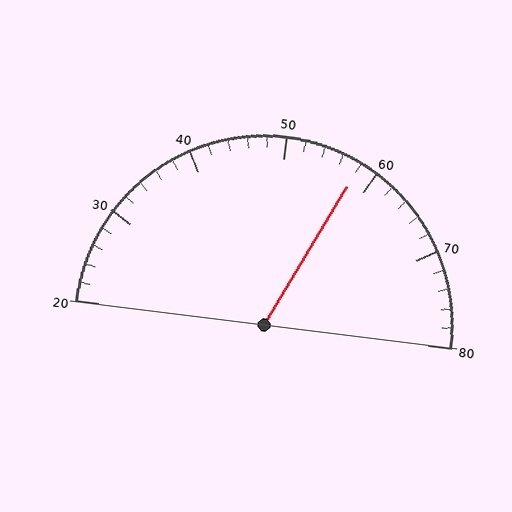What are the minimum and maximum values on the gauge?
The gauge ranges from 20 to 80.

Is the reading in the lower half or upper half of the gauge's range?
The reading is in the upper half of the range (20 to 80).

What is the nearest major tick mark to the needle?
The nearest major tick mark is 60.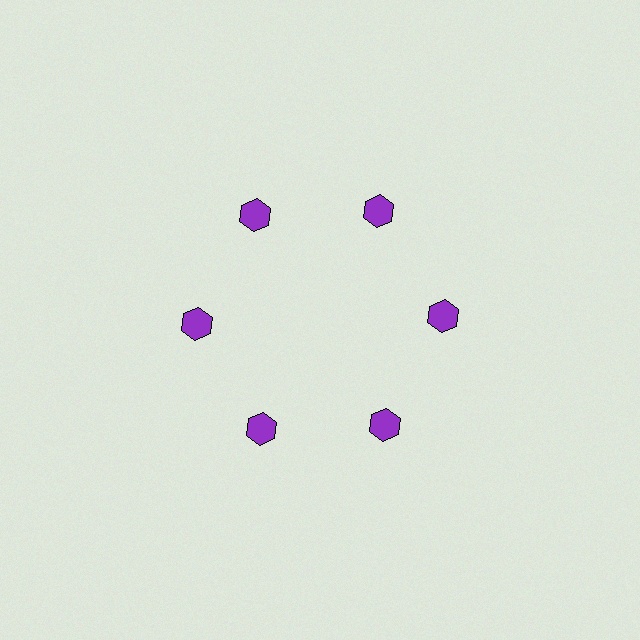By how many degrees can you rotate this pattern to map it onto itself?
The pattern maps onto itself every 60 degrees of rotation.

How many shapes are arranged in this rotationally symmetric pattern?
There are 6 shapes, arranged in 6 groups of 1.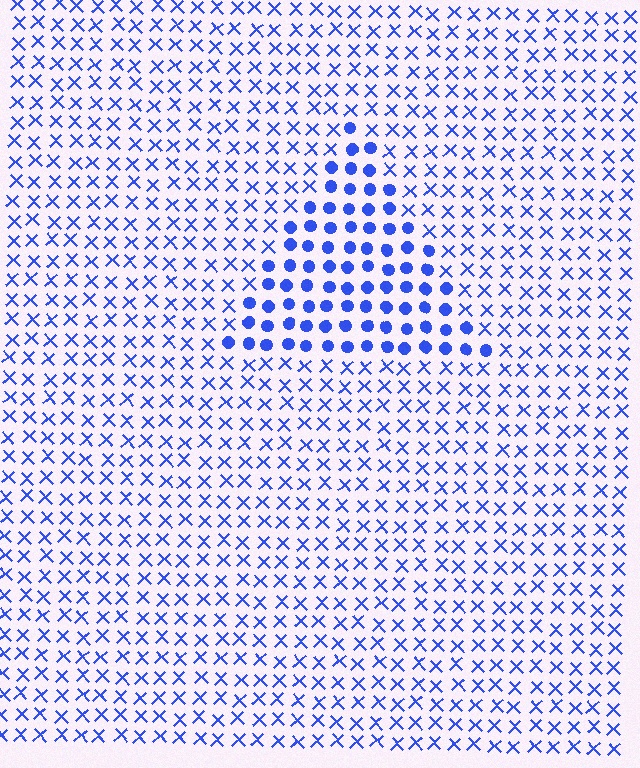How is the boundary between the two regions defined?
The boundary is defined by a change in element shape: circles inside vs. X marks outside. All elements share the same color and spacing.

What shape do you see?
I see a triangle.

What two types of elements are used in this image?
The image uses circles inside the triangle region and X marks outside it.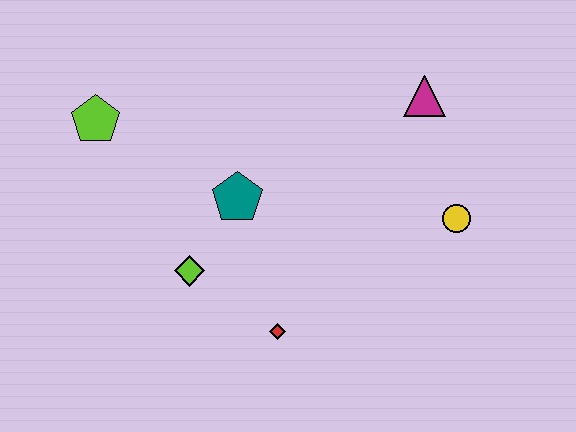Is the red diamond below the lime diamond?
Yes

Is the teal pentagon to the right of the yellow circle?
No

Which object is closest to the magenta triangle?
The yellow circle is closest to the magenta triangle.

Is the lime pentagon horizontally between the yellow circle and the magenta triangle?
No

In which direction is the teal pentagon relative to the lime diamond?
The teal pentagon is above the lime diamond.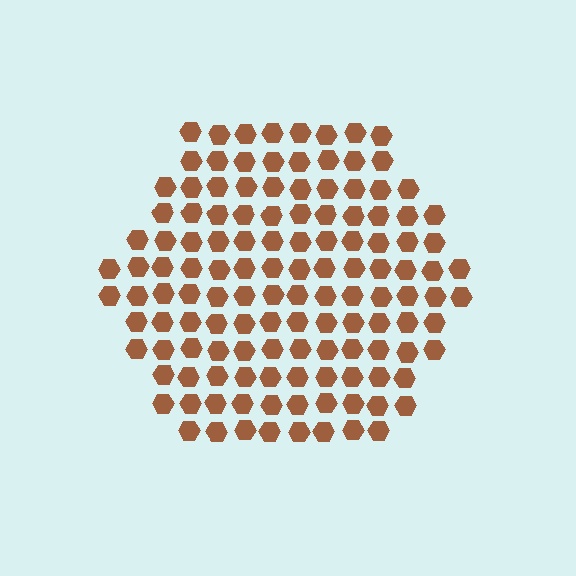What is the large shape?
The large shape is a hexagon.